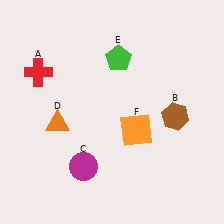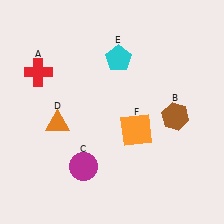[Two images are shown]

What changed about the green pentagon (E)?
In Image 1, E is green. In Image 2, it changed to cyan.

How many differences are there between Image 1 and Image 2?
There is 1 difference between the two images.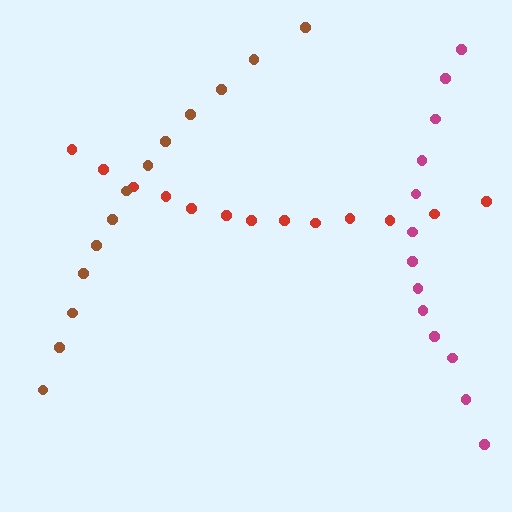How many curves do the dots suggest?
There are 3 distinct paths.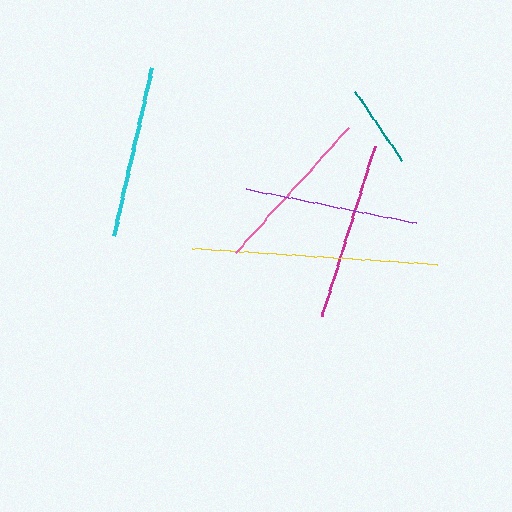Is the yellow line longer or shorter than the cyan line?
The yellow line is longer than the cyan line.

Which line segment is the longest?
The yellow line is the longest at approximately 245 pixels.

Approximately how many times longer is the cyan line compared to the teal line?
The cyan line is approximately 2.1 times the length of the teal line.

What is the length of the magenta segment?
The magenta segment is approximately 179 pixels long.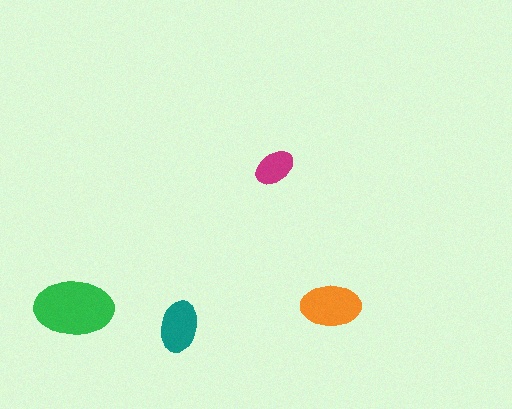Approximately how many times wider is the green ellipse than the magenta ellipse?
About 2 times wider.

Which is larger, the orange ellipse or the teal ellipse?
The orange one.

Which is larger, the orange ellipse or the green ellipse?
The green one.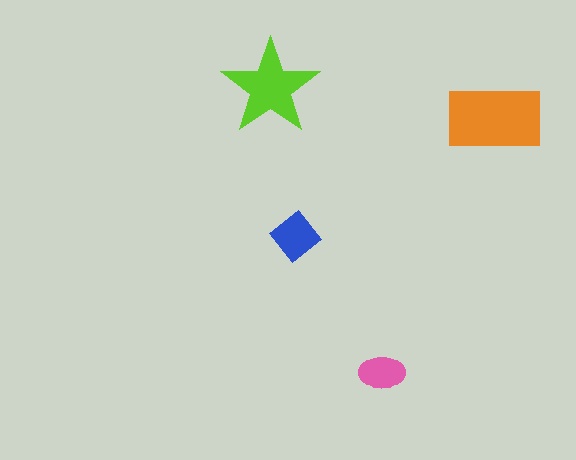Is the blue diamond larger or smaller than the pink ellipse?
Larger.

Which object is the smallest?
The pink ellipse.